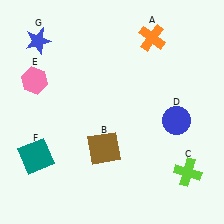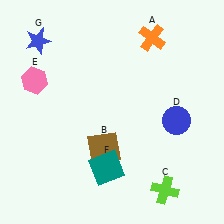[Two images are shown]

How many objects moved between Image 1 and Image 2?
2 objects moved between the two images.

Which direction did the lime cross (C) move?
The lime cross (C) moved left.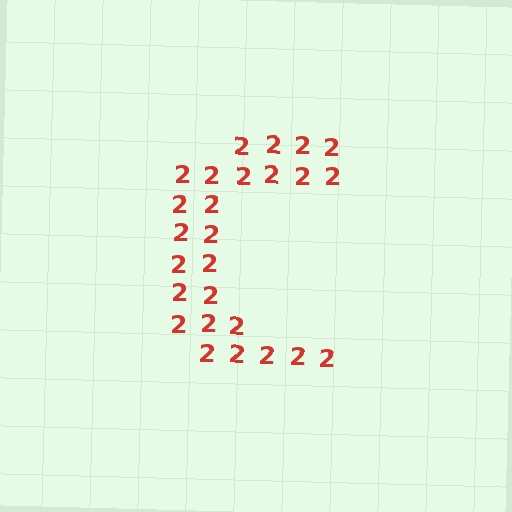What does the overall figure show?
The overall figure shows the letter C.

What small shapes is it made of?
It is made of small digit 2's.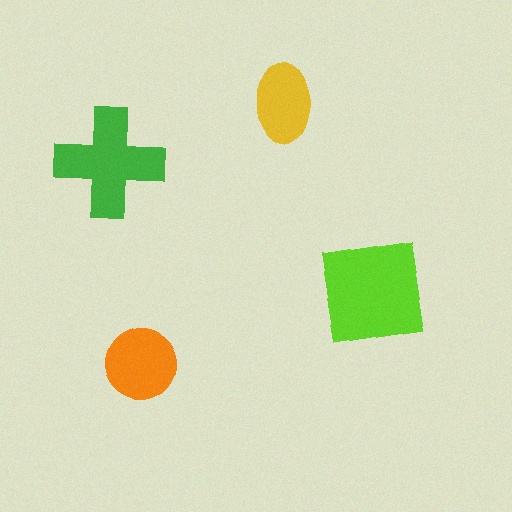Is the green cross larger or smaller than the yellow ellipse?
Larger.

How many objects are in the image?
There are 4 objects in the image.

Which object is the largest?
The lime square.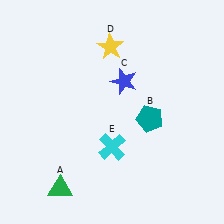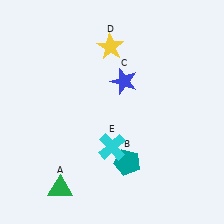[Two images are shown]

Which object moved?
The teal pentagon (B) moved down.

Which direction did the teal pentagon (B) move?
The teal pentagon (B) moved down.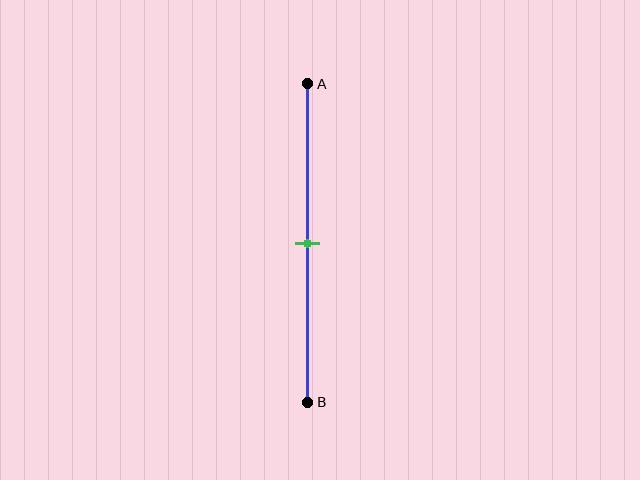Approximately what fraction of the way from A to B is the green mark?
The green mark is approximately 50% of the way from A to B.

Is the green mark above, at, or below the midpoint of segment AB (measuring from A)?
The green mark is approximately at the midpoint of segment AB.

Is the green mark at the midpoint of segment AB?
Yes, the mark is approximately at the midpoint.